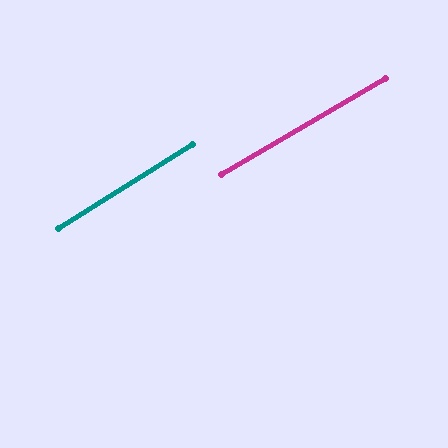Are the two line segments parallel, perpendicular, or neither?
Parallel — their directions differ by only 1.7°.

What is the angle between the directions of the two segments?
Approximately 2 degrees.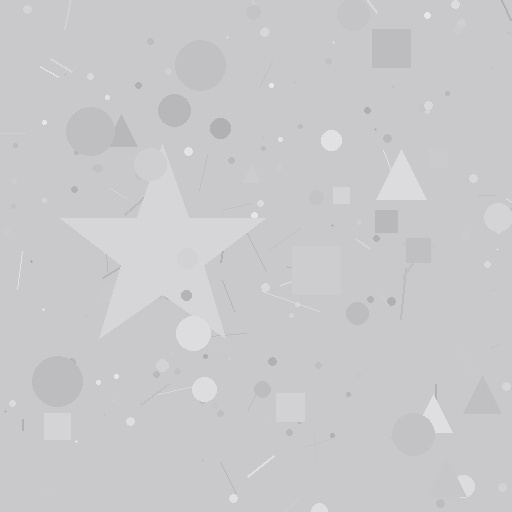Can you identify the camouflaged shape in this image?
The camouflaged shape is a star.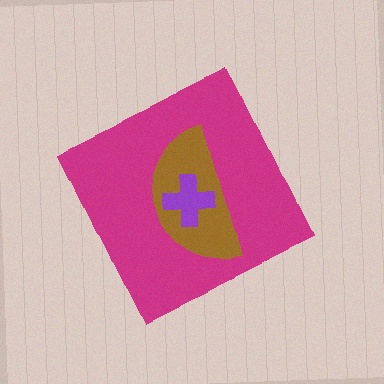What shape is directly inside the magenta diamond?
The brown semicircle.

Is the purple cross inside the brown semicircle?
Yes.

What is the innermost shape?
The purple cross.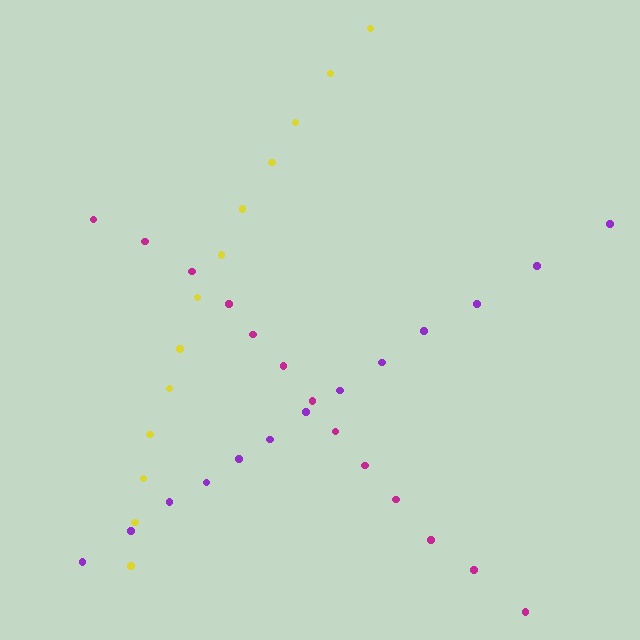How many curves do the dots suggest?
There are 3 distinct paths.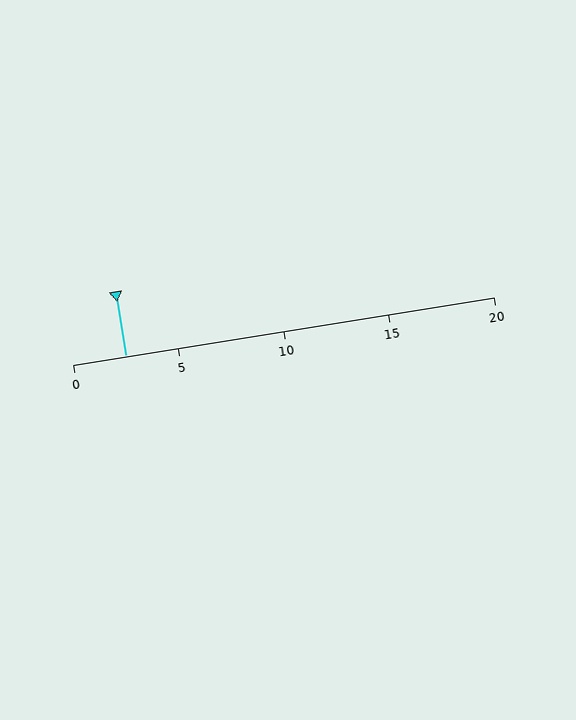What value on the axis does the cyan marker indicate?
The marker indicates approximately 2.5.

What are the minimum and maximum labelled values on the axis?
The axis runs from 0 to 20.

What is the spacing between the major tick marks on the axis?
The major ticks are spaced 5 apart.